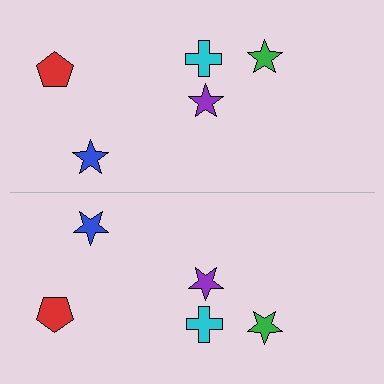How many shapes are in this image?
There are 10 shapes in this image.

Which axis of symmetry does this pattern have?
The pattern has a horizontal axis of symmetry running through the center of the image.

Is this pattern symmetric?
Yes, this pattern has bilateral (reflection) symmetry.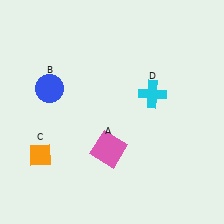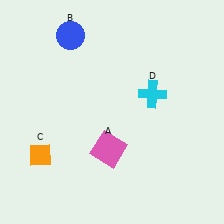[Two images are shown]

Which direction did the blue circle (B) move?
The blue circle (B) moved up.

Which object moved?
The blue circle (B) moved up.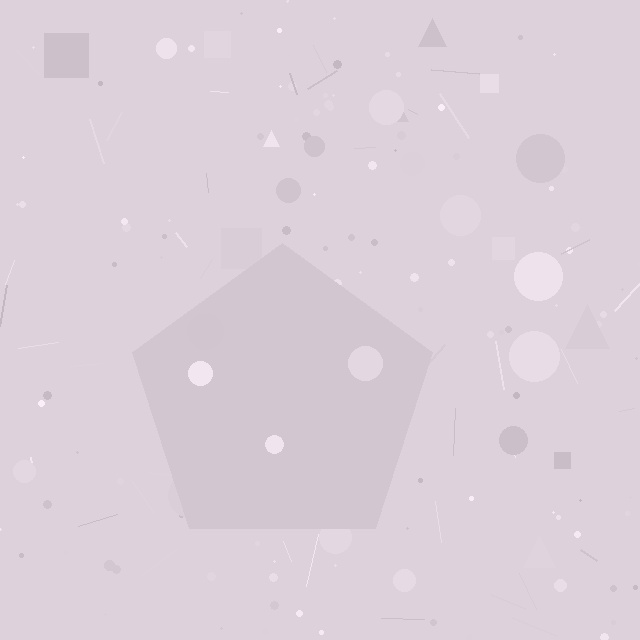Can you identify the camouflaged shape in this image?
The camouflaged shape is a pentagon.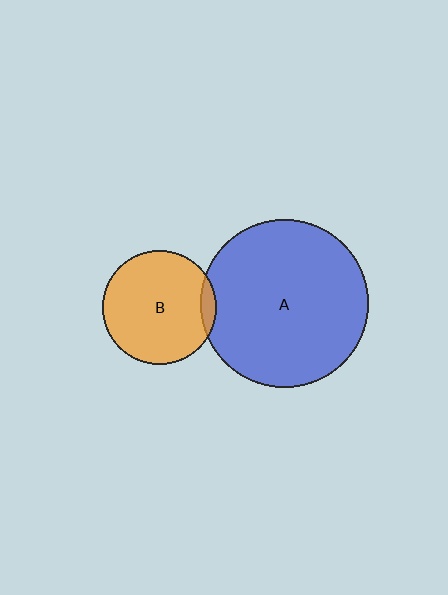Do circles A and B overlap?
Yes.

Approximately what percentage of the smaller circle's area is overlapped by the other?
Approximately 5%.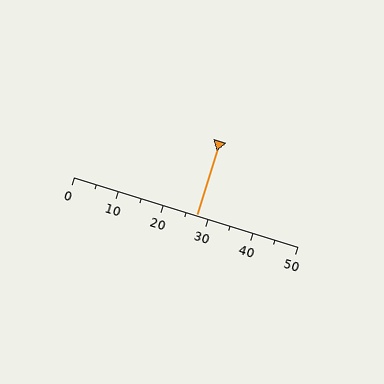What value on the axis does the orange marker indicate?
The marker indicates approximately 27.5.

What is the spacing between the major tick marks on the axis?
The major ticks are spaced 10 apart.